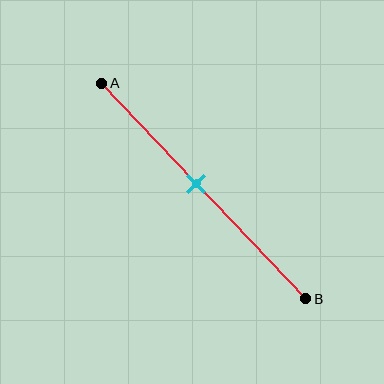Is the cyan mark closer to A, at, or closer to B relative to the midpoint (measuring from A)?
The cyan mark is closer to point A than the midpoint of segment AB.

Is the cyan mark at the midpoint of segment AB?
No, the mark is at about 45% from A, not at the 50% midpoint.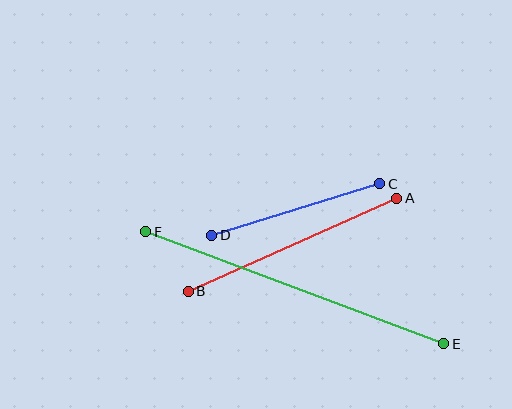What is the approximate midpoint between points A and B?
The midpoint is at approximately (293, 245) pixels.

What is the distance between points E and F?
The distance is approximately 318 pixels.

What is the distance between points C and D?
The distance is approximately 176 pixels.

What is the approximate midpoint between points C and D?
The midpoint is at approximately (296, 209) pixels.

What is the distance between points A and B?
The distance is approximately 228 pixels.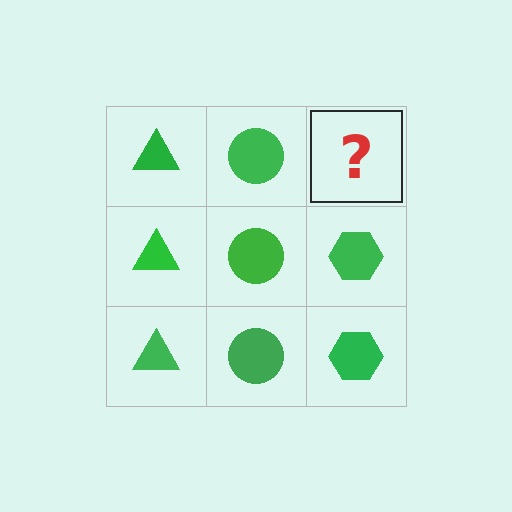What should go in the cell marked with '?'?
The missing cell should contain a green hexagon.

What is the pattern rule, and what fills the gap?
The rule is that each column has a consistent shape. The gap should be filled with a green hexagon.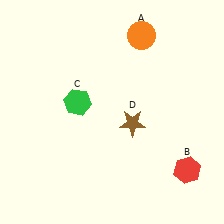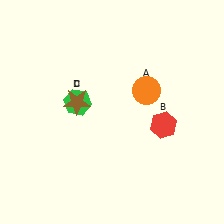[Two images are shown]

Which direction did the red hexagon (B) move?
The red hexagon (B) moved up.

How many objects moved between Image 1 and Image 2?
3 objects moved between the two images.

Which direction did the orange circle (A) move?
The orange circle (A) moved down.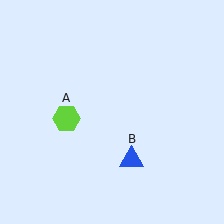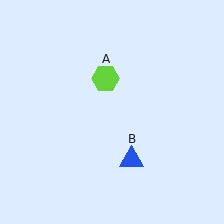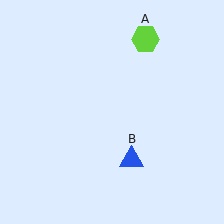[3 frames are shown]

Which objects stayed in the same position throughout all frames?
Blue triangle (object B) remained stationary.